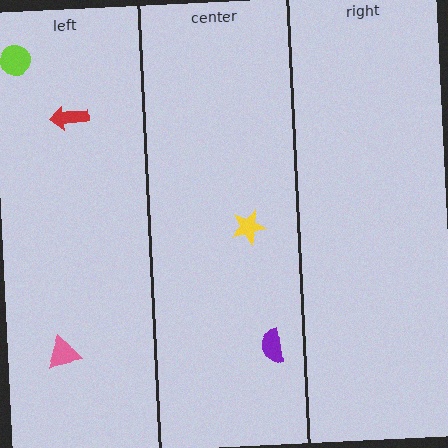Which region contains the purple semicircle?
The center region.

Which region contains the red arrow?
The left region.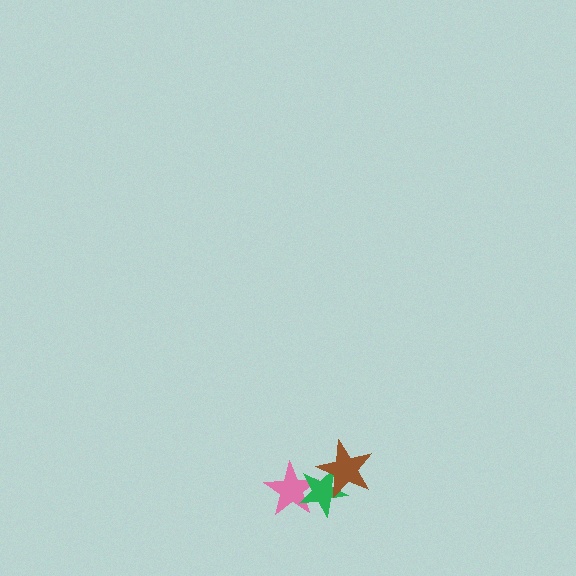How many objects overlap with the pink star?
1 object overlaps with the pink star.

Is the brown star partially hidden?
No, no other shape covers it.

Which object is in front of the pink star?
The green star is in front of the pink star.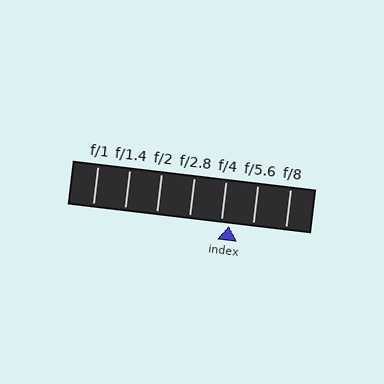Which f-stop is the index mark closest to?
The index mark is closest to f/4.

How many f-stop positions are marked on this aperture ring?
There are 7 f-stop positions marked.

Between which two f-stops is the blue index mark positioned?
The index mark is between f/4 and f/5.6.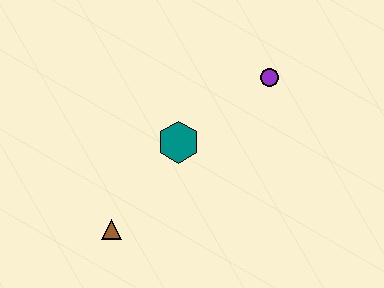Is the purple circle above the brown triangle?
Yes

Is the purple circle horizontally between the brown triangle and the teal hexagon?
No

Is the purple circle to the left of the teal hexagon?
No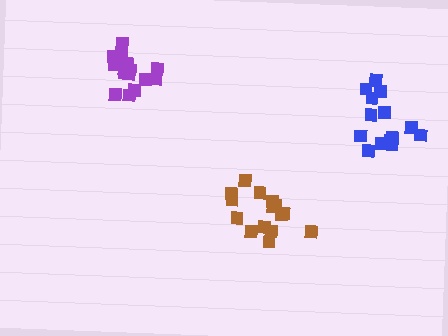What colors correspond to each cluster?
The clusters are colored: purple, brown, blue.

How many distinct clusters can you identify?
There are 3 distinct clusters.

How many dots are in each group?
Group 1: 15 dots, Group 2: 15 dots, Group 3: 14 dots (44 total).